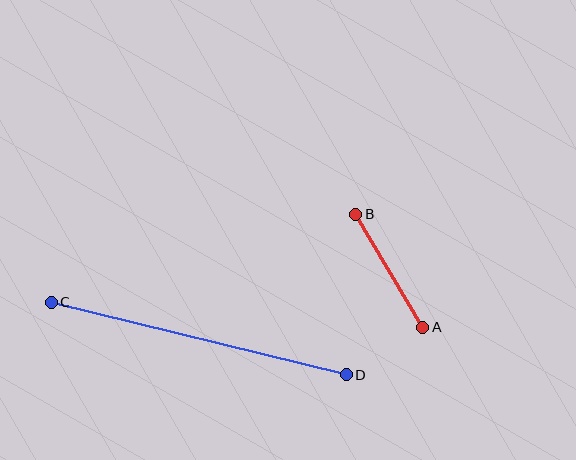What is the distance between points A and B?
The distance is approximately 131 pixels.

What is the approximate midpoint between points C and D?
The midpoint is at approximately (199, 339) pixels.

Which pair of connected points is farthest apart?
Points C and D are farthest apart.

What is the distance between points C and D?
The distance is approximately 303 pixels.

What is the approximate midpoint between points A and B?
The midpoint is at approximately (389, 271) pixels.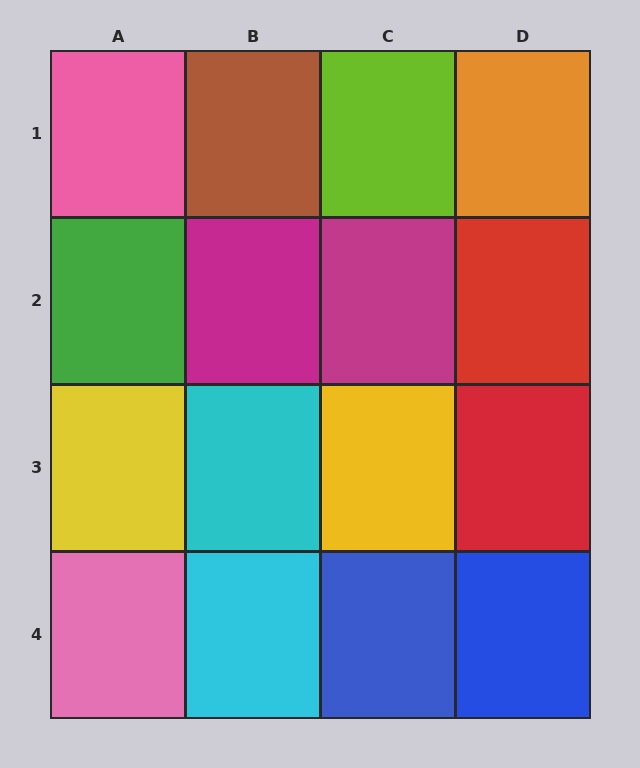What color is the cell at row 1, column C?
Lime.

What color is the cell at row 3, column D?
Red.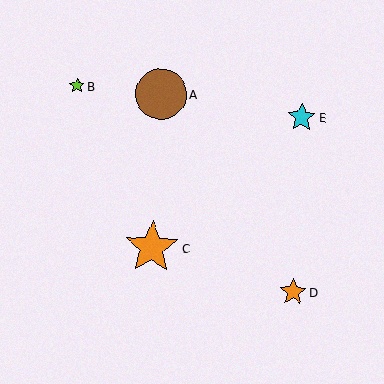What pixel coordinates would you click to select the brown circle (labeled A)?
Click at (161, 94) to select the brown circle A.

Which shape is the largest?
The orange star (labeled C) is the largest.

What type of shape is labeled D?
Shape D is an orange star.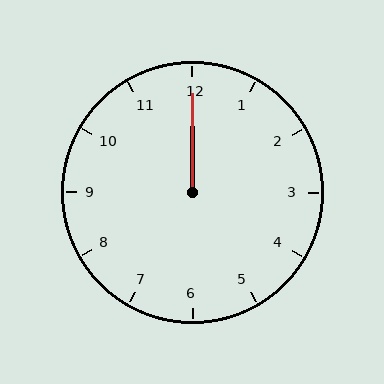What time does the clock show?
12:00.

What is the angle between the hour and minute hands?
Approximately 0 degrees.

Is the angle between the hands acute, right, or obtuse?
It is acute.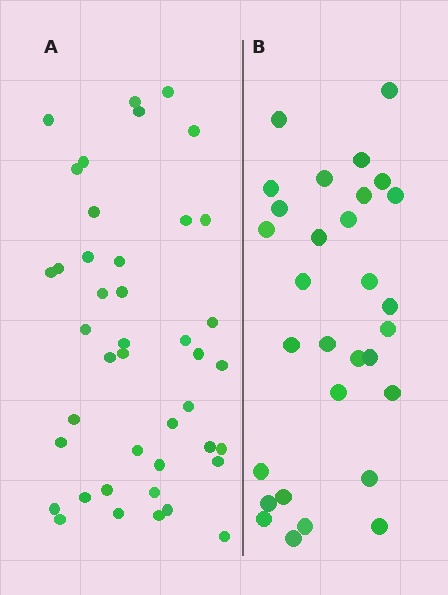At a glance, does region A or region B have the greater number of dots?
Region A (the left region) has more dots.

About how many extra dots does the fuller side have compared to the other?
Region A has roughly 12 or so more dots than region B.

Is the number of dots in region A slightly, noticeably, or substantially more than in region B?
Region A has noticeably more, but not dramatically so. The ratio is roughly 1.4 to 1.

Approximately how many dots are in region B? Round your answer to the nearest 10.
About 30 dots.